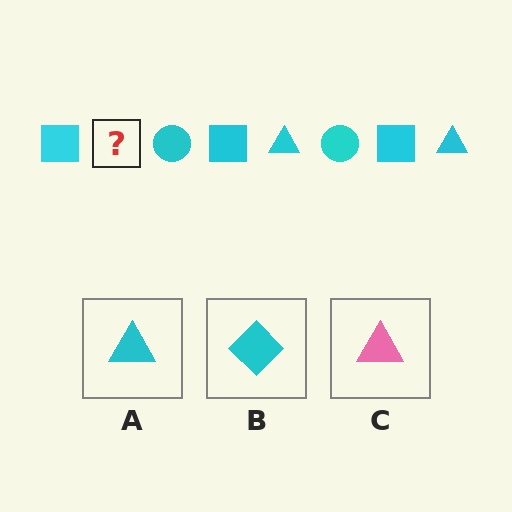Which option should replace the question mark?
Option A.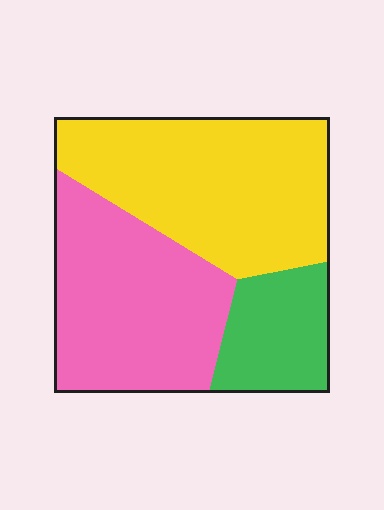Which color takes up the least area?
Green, at roughly 15%.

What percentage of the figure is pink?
Pink covers 39% of the figure.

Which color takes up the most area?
Yellow, at roughly 45%.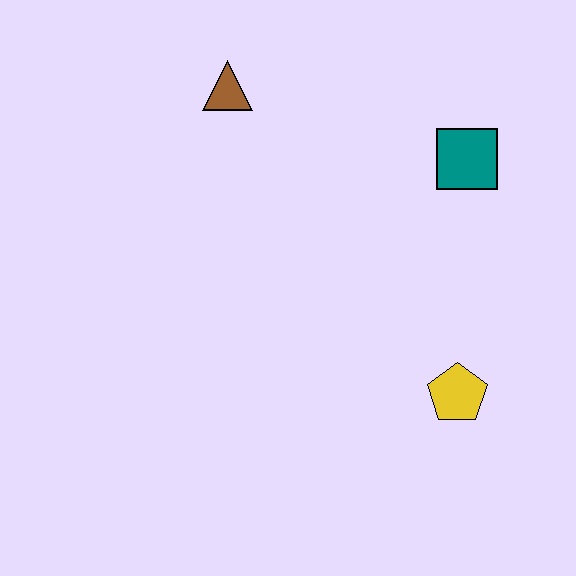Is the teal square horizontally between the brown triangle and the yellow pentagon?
No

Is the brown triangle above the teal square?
Yes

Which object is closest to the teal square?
The yellow pentagon is closest to the teal square.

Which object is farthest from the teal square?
The brown triangle is farthest from the teal square.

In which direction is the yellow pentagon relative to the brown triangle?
The yellow pentagon is below the brown triangle.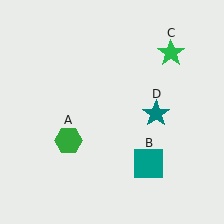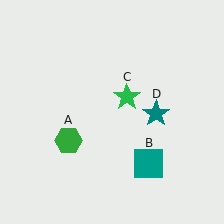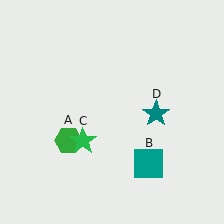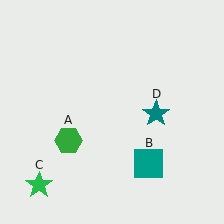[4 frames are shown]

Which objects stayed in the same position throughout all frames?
Green hexagon (object A) and teal square (object B) and teal star (object D) remained stationary.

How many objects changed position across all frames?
1 object changed position: green star (object C).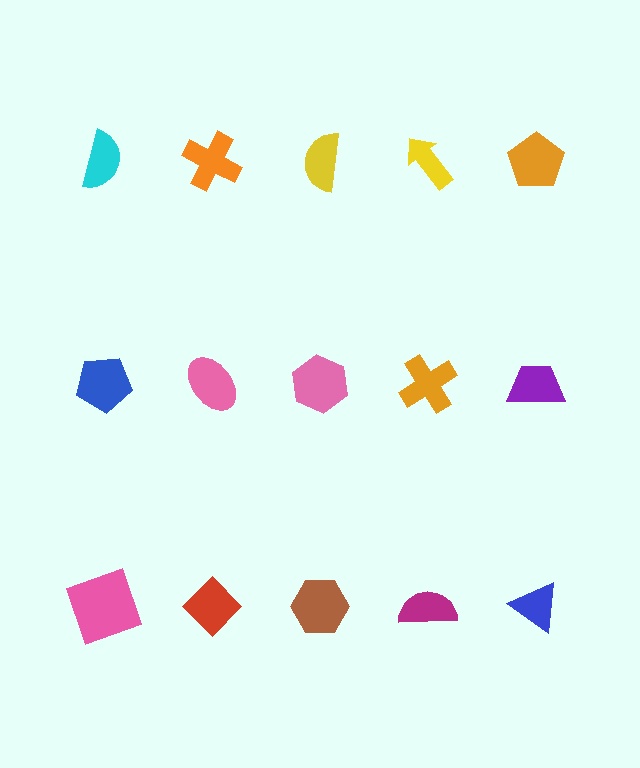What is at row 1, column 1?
A cyan semicircle.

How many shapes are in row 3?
5 shapes.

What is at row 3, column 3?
A brown hexagon.